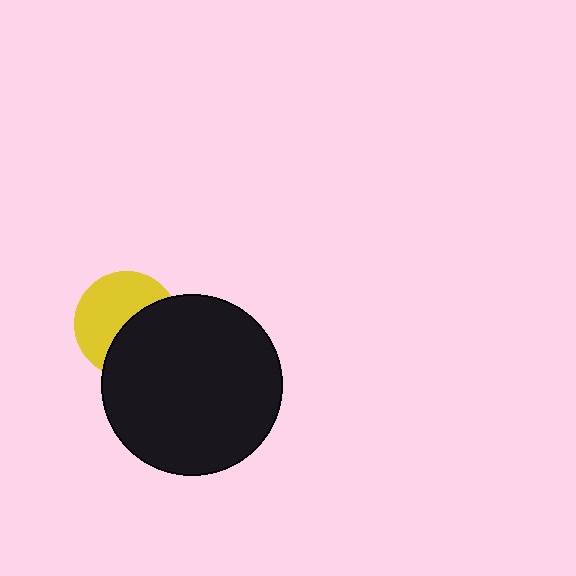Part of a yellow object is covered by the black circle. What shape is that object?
It is a circle.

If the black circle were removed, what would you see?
You would see the complete yellow circle.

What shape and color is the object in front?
The object in front is a black circle.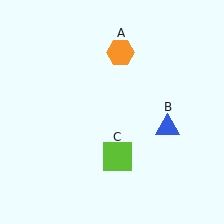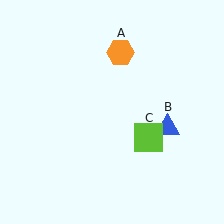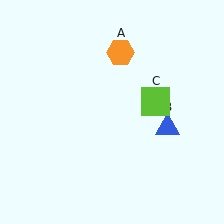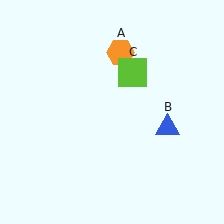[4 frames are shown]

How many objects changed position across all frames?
1 object changed position: lime square (object C).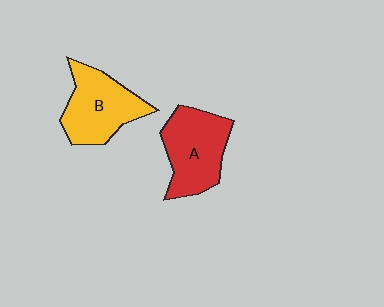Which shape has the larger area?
Shape A (red).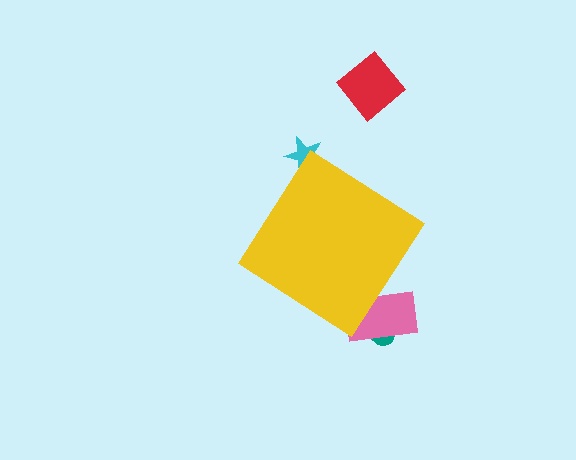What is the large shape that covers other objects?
A yellow diamond.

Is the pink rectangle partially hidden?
Yes, the pink rectangle is partially hidden behind the yellow diamond.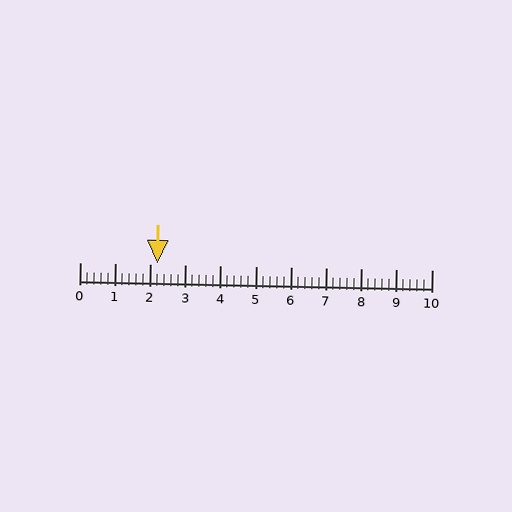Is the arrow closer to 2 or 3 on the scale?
The arrow is closer to 2.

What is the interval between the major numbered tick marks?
The major tick marks are spaced 1 units apart.